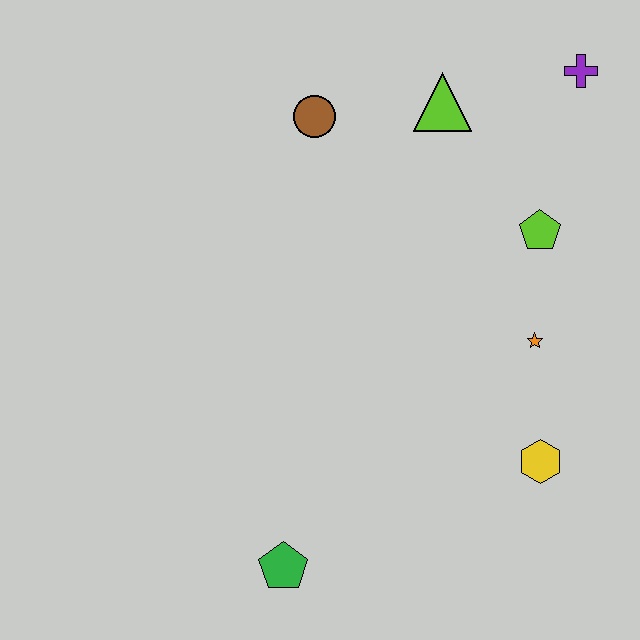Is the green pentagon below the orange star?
Yes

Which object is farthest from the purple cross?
The green pentagon is farthest from the purple cross.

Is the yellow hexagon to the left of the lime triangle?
No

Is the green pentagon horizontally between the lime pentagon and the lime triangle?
No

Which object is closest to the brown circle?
The lime triangle is closest to the brown circle.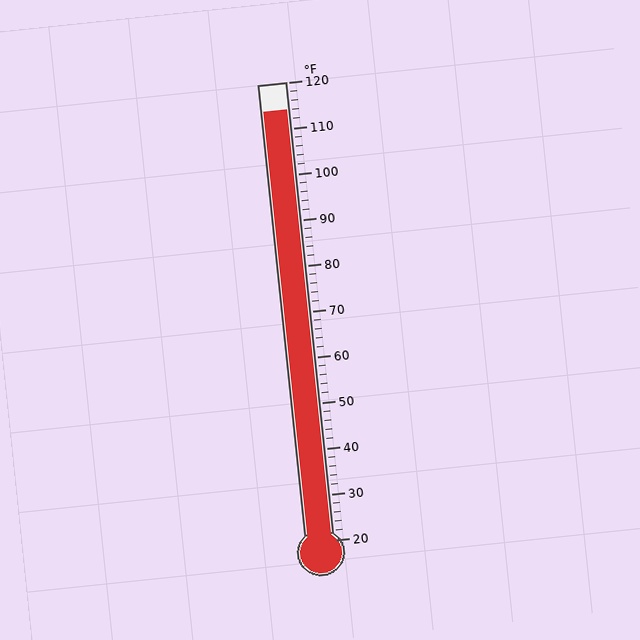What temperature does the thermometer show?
The thermometer shows approximately 114°F.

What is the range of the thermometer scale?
The thermometer scale ranges from 20°F to 120°F.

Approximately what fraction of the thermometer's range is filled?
The thermometer is filled to approximately 95% of its range.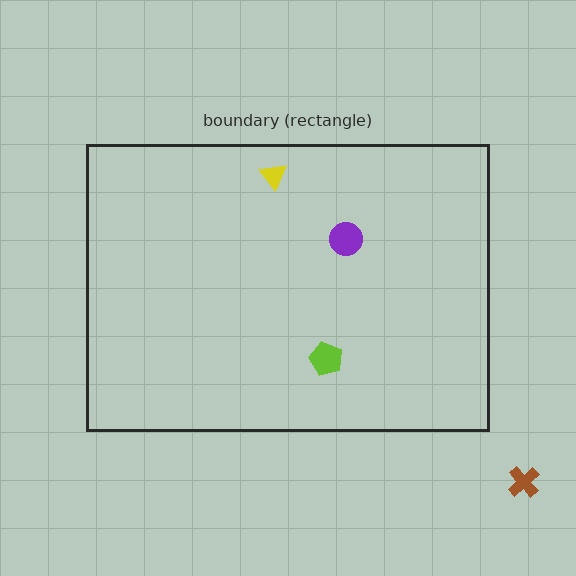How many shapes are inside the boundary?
3 inside, 1 outside.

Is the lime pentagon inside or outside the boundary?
Inside.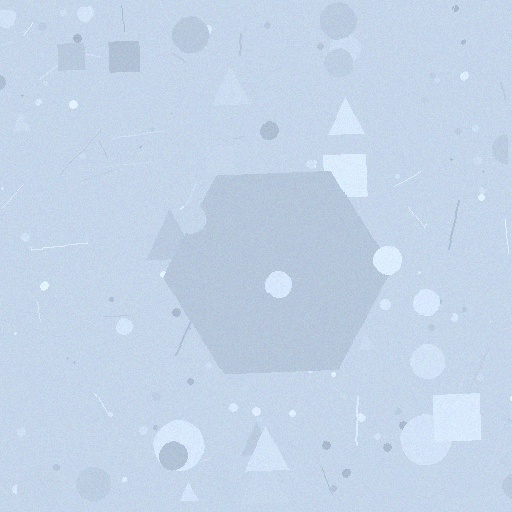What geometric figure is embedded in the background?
A hexagon is embedded in the background.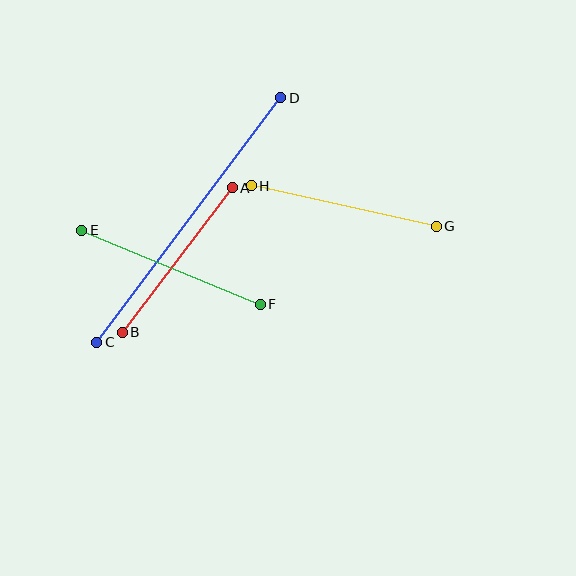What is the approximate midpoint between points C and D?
The midpoint is at approximately (189, 220) pixels.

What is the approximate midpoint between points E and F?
The midpoint is at approximately (171, 267) pixels.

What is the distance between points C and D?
The distance is approximately 306 pixels.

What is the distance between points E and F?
The distance is approximately 193 pixels.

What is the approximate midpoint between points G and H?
The midpoint is at approximately (344, 206) pixels.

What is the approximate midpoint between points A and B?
The midpoint is at approximately (177, 260) pixels.